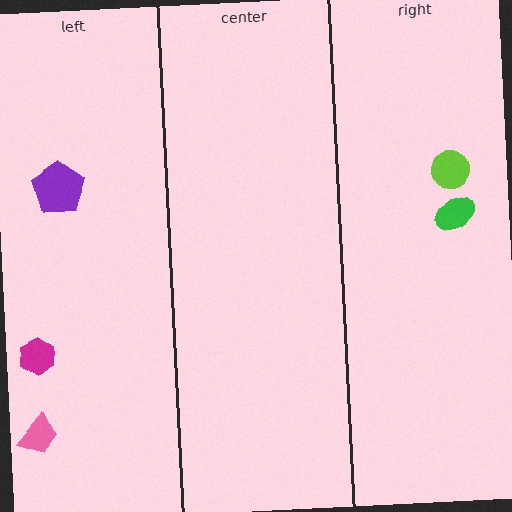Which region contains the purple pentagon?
The left region.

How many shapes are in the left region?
3.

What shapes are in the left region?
The pink trapezoid, the magenta hexagon, the purple pentagon.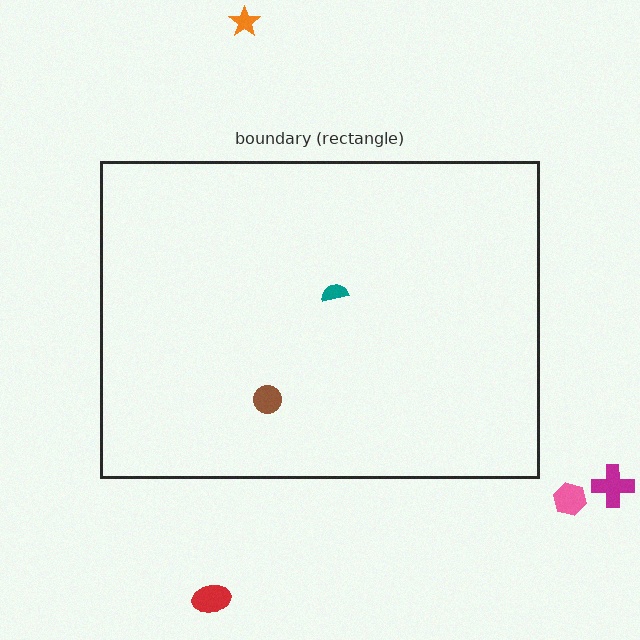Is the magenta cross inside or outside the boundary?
Outside.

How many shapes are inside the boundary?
2 inside, 4 outside.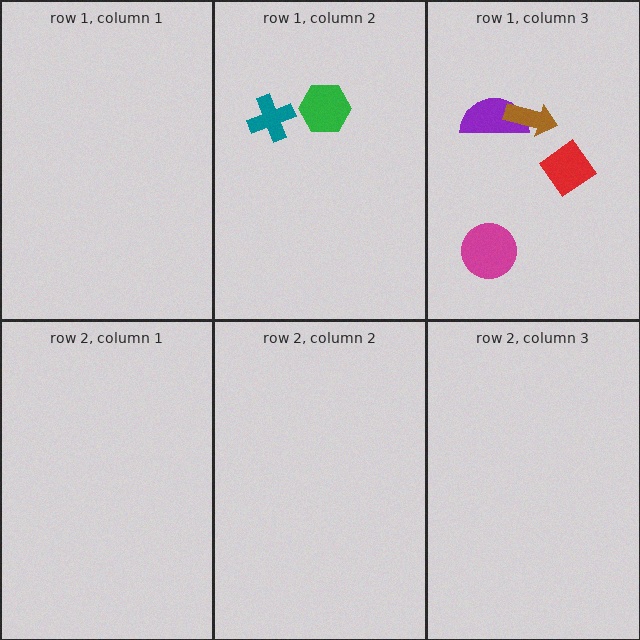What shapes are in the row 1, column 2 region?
The teal cross, the green hexagon.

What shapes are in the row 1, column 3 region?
The red diamond, the magenta circle, the purple semicircle, the brown arrow.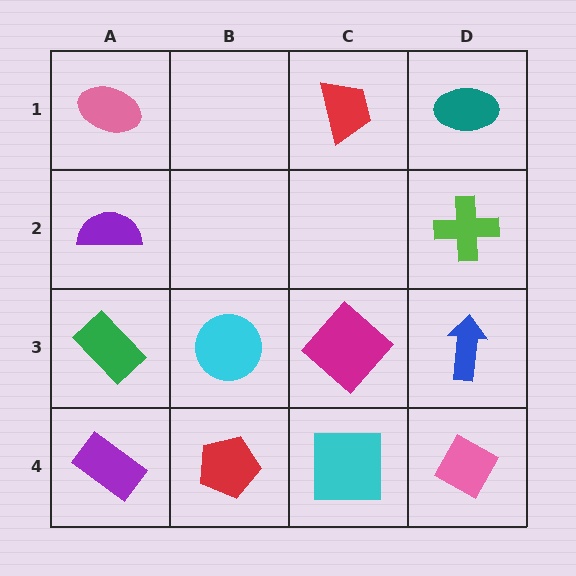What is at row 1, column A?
A pink ellipse.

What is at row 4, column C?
A cyan square.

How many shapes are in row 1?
3 shapes.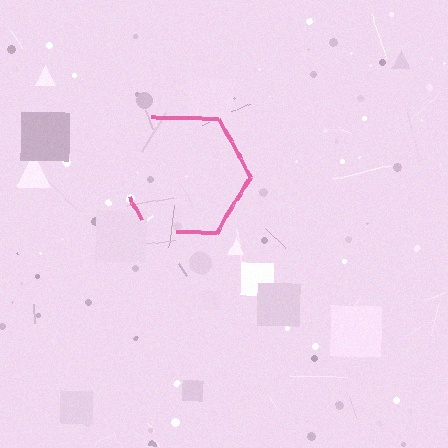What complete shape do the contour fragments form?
The contour fragments form a hexagon.